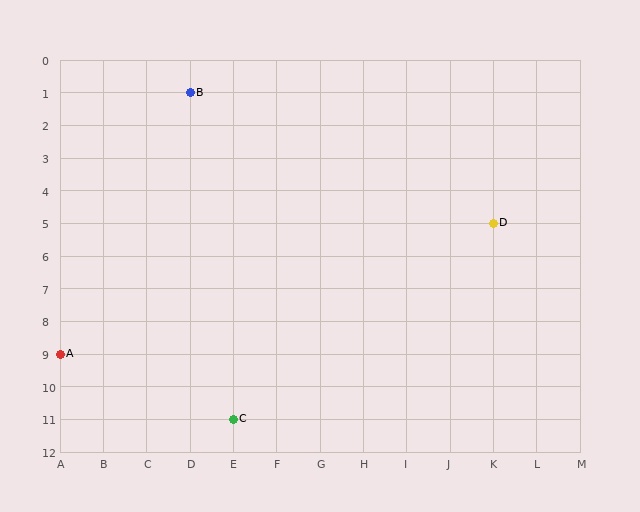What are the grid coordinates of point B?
Point B is at grid coordinates (D, 1).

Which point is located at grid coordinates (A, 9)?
Point A is at (A, 9).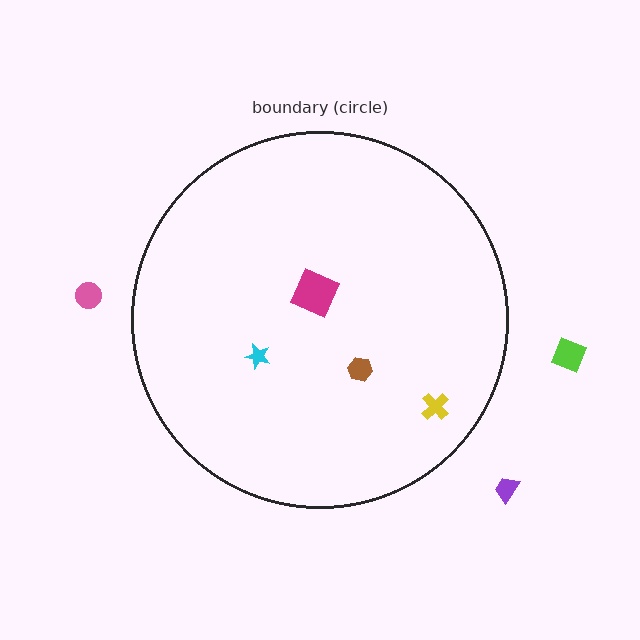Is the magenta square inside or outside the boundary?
Inside.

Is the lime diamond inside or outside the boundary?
Outside.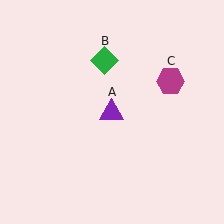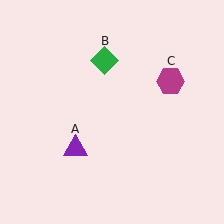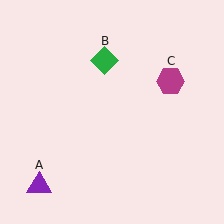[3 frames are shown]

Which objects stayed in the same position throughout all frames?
Green diamond (object B) and magenta hexagon (object C) remained stationary.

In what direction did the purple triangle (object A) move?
The purple triangle (object A) moved down and to the left.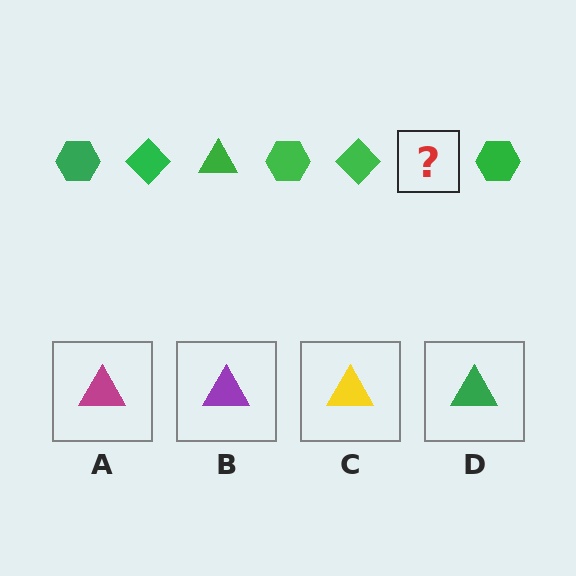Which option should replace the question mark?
Option D.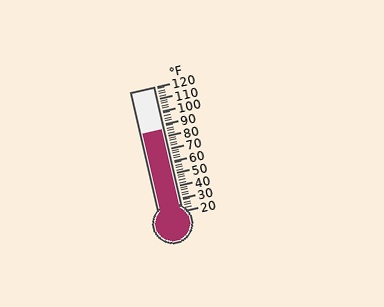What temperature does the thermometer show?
The thermometer shows approximately 86°F.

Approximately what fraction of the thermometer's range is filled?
The thermometer is filled to approximately 65% of its range.